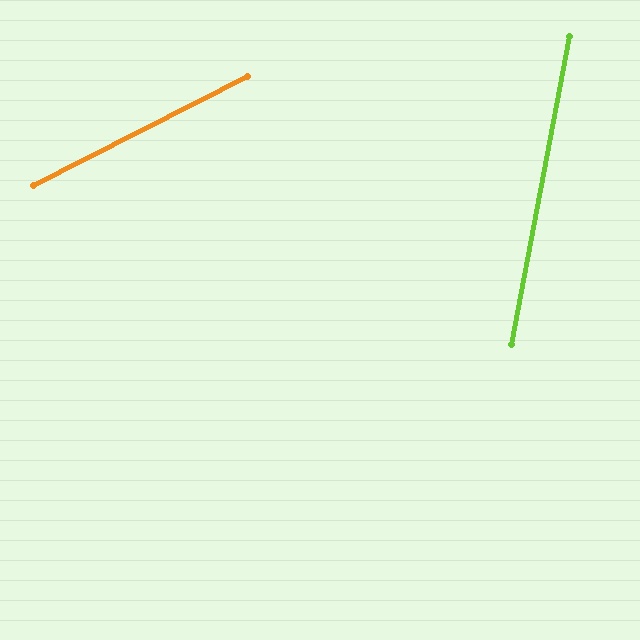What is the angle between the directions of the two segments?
Approximately 52 degrees.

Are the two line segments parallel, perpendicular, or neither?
Neither parallel nor perpendicular — they differ by about 52°.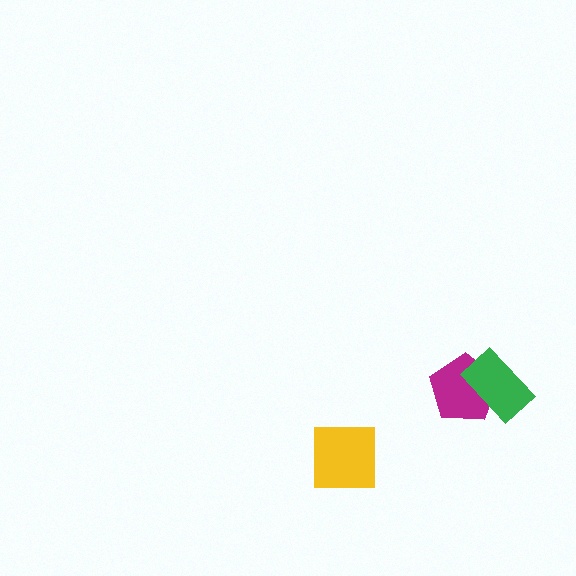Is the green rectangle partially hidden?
No, no other shape covers it.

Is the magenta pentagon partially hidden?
Yes, it is partially covered by another shape.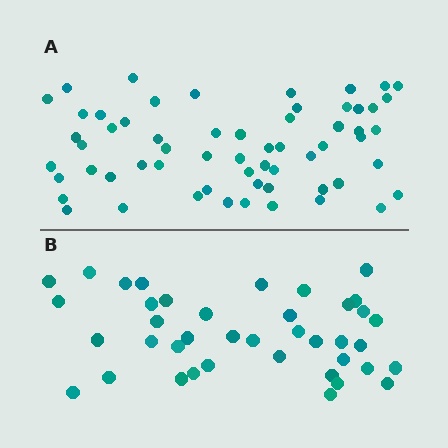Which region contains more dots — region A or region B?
Region A (the top region) has more dots.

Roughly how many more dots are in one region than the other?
Region A has approximately 20 more dots than region B.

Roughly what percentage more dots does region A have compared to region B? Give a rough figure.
About 50% more.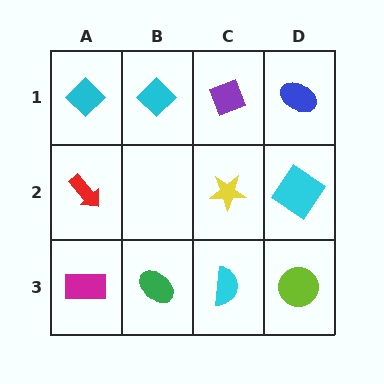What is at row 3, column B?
A green ellipse.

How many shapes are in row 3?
4 shapes.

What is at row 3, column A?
A magenta rectangle.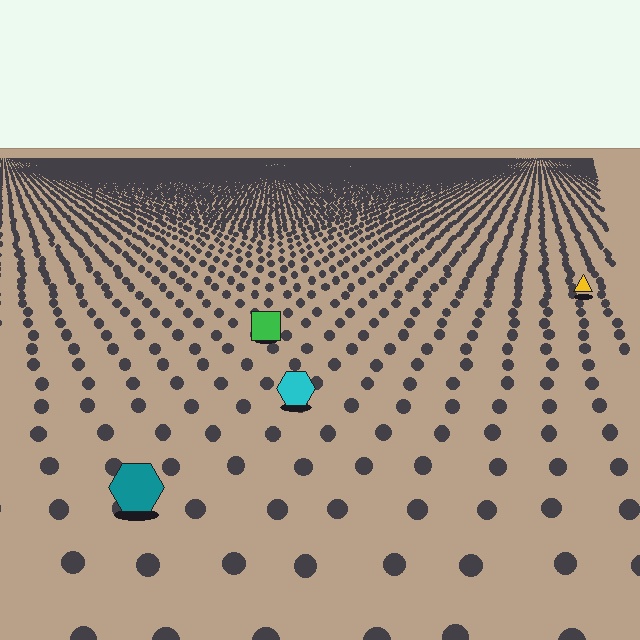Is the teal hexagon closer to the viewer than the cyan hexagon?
Yes. The teal hexagon is closer — you can tell from the texture gradient: the ground texture is coarser near it.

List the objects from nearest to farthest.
From nearest to farthest: the teal hexagon, the cyan hexagon, the green square, the yellow triangle.